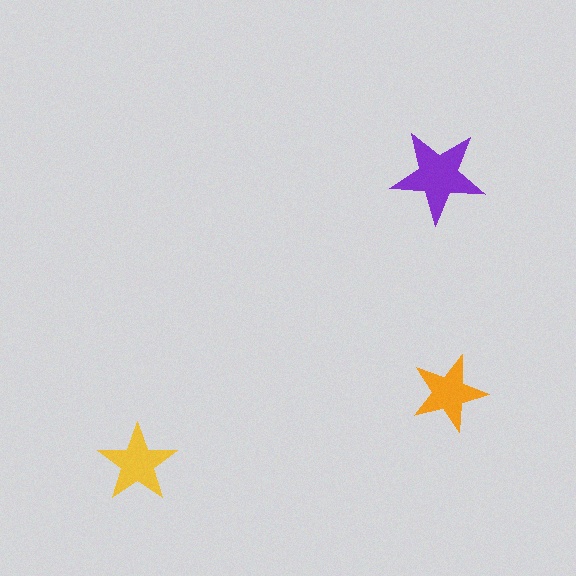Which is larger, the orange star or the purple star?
The purple one.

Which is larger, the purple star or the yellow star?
The purple one.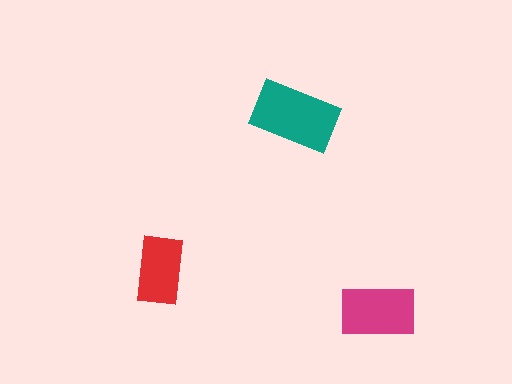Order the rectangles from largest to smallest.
the teal one, the magenta one, the red one.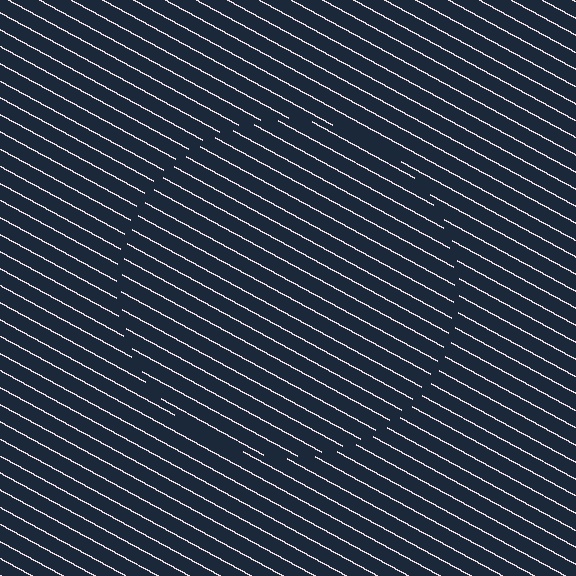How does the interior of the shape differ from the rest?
The interior of the shape contains the same grating, shifted by half a period — the contour is defined by the phase discontinuity where line-ends from the inner and outer gratings abut.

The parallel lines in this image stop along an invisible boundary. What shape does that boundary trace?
An illusory circle. The interior of the shape contains the same grating, shifted by half a period — the contour is defined by the phase discontinuity where line-ends from the inner and outer gratings abut.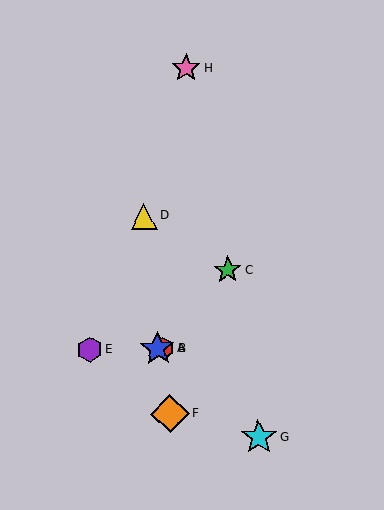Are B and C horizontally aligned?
No, B is at y≈349 and C is at y≈270.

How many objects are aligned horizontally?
3 objects (A, B, E) are aligned horizontally.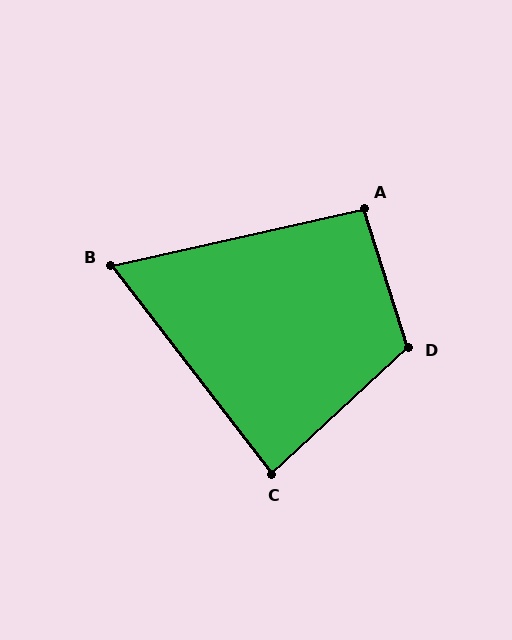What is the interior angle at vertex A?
Approximately 95 degrees (obtuse).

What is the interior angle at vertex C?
Approximately 85 degrees (acute).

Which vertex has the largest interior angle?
D, at approximately 115 degrees.